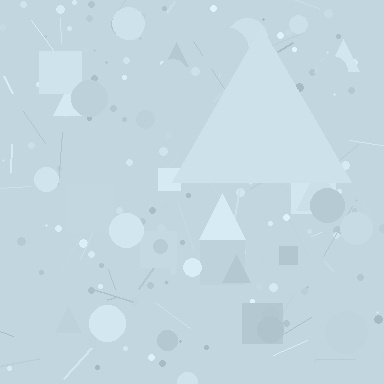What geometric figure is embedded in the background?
A triangle is embedded in the background.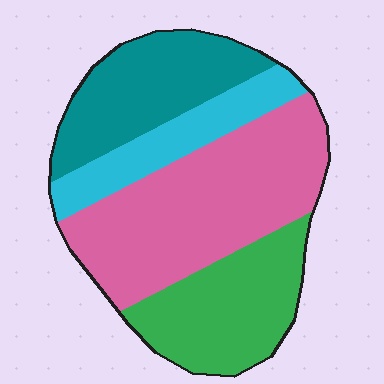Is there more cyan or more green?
Green.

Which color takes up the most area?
Pink, at roughly 40%.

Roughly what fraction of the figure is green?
Green covers 23% of the figure.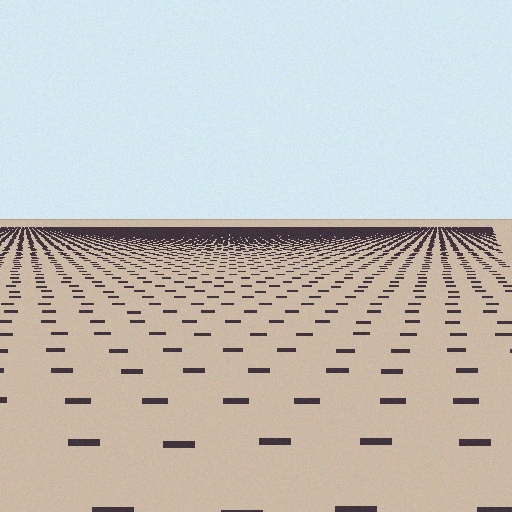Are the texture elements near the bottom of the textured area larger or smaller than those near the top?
Larger. Near the bottom, elements are closer to the viewer and appear at a bigger on-screen size.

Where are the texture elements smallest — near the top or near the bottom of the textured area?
Near the top.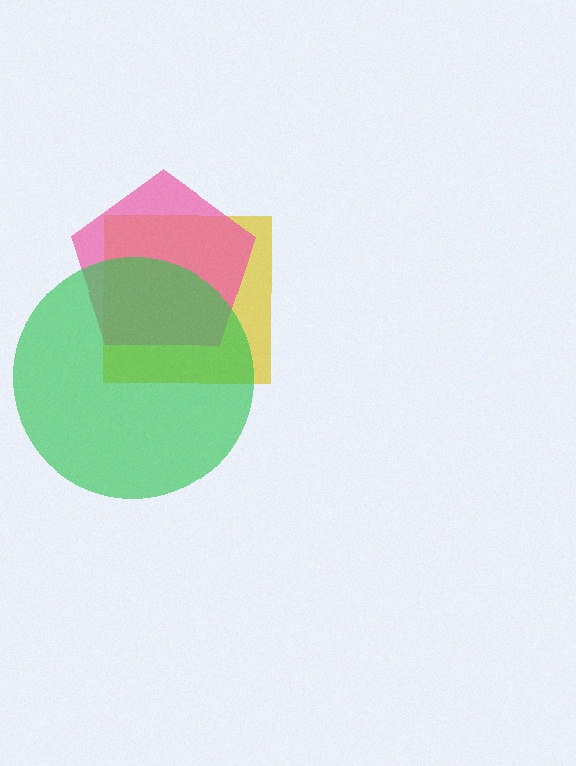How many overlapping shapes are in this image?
There are 3 overlapping shapes in the image.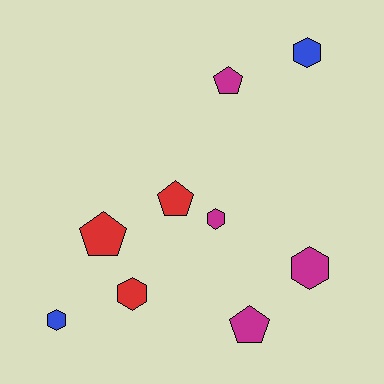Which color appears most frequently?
Magenta, with 4 objects.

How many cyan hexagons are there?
There are no cyan hexagons.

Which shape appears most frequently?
Hexagon, with 5 objects.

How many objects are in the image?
There are 9 objects.